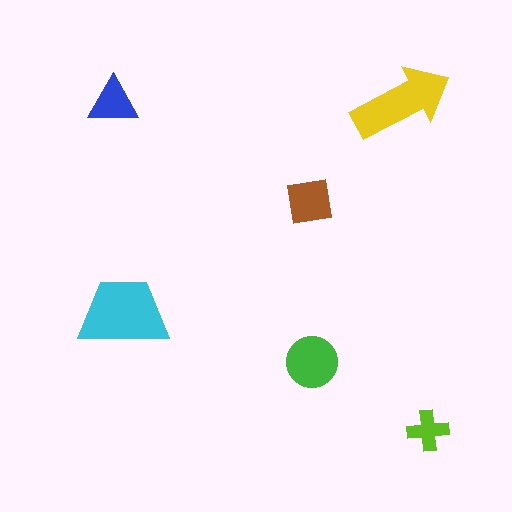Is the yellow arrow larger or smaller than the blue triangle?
Larger.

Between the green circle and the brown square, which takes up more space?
The green circle.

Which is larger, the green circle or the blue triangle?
The green circle.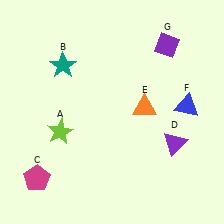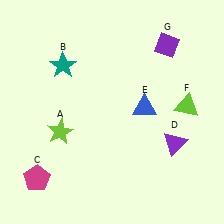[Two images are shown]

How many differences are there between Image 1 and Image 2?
There are 2 differences between the two images.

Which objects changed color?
E changed from orange to blue. F changed from blue to lime.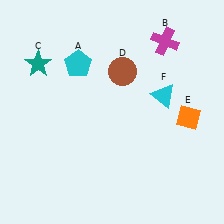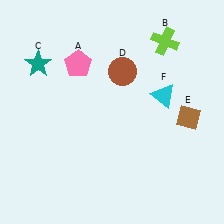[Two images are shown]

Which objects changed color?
A changed from cyan to pink. B changed from magenta to lime. E changed from orange to brown.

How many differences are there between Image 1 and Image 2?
There are 3 differences between the two images.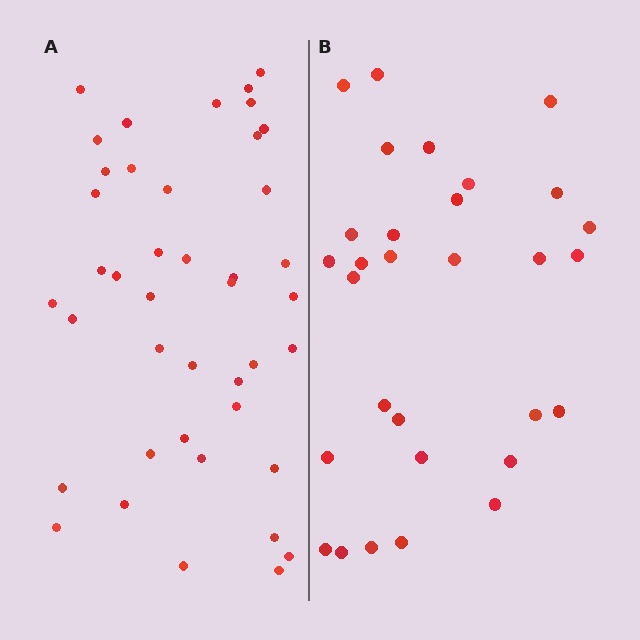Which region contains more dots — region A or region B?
Region A (the left region) has more dots.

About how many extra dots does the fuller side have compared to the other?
Region A has roughly 12 or so more dots than region B.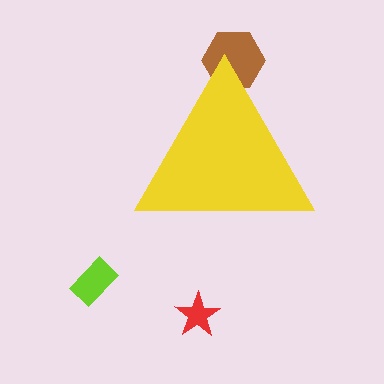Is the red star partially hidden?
No, the red star is fully visible.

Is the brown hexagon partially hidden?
Yes, the brown hexagon is partially hidden behind the yellow triangle.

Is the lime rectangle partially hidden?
No, the lime rectangle is fully visible.